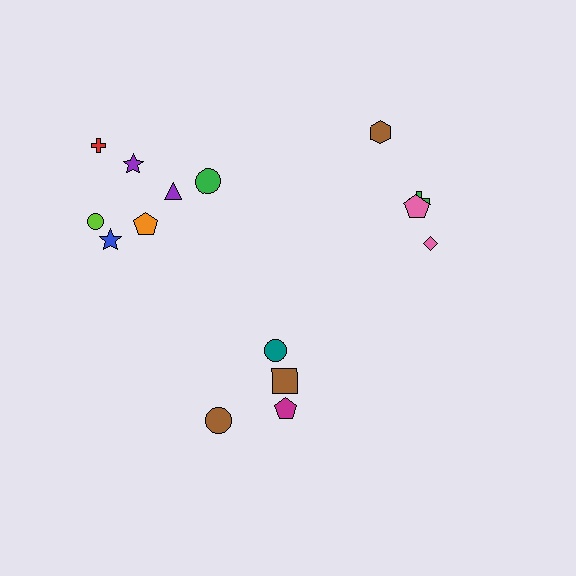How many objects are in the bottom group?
There are 4 objects.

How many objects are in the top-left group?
There are 7 objects.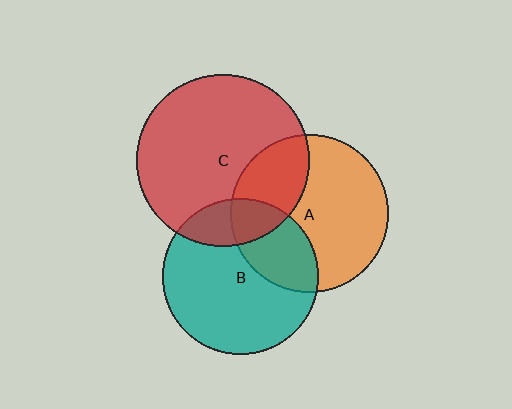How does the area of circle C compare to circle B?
Approximately 1.2 times.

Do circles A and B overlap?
Yes.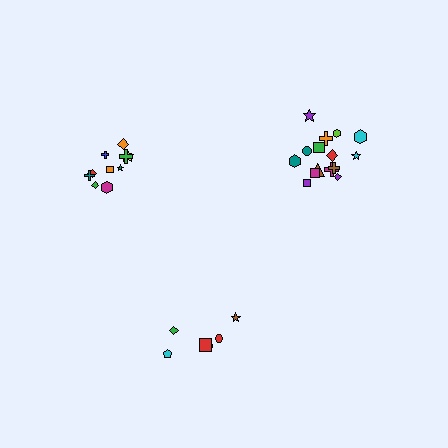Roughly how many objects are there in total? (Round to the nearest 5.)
Roughly 30 objects in total.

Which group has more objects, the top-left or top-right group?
The top-right group.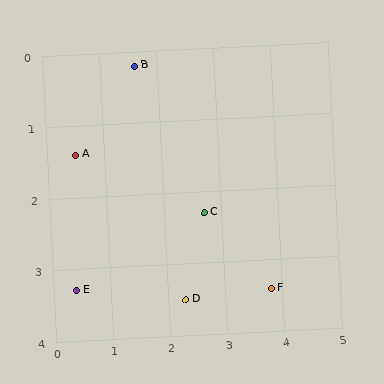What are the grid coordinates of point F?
Point F is at approximately (3.8, 3.4).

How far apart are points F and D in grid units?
Points F and D are about 1.5 grid units apart.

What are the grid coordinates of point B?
Point B is at approximately (1.6, 0.2).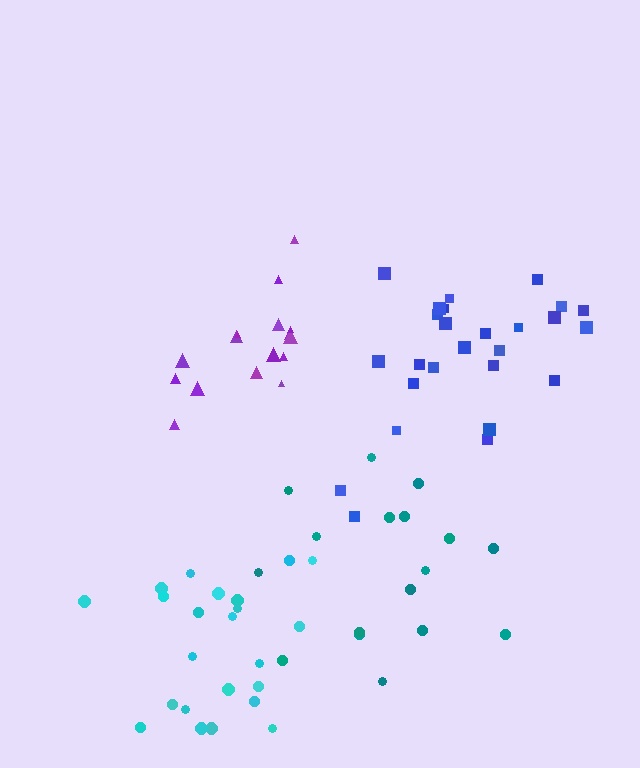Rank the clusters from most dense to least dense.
blue, cyan, teal, purple.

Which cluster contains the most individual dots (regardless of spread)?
Blue (26).